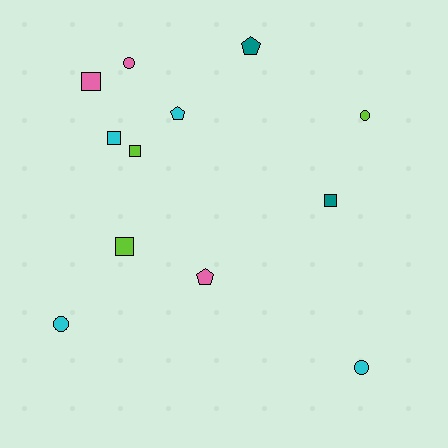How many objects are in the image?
There are 12 objects.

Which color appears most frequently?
Cyan, with 4 objects.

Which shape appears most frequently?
Square, with 5 objects.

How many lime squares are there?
There are 2 lime squares.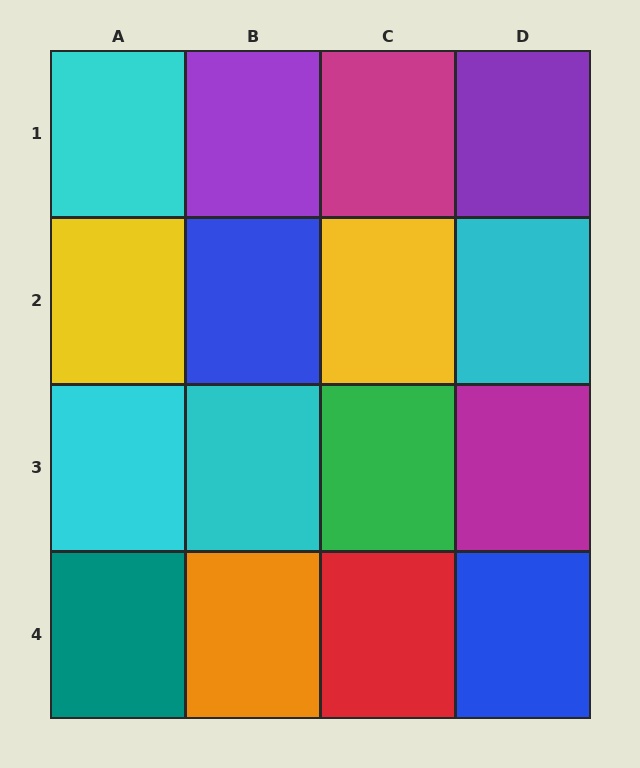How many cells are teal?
1 cell is teal.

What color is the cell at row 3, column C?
Green.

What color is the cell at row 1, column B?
Purple.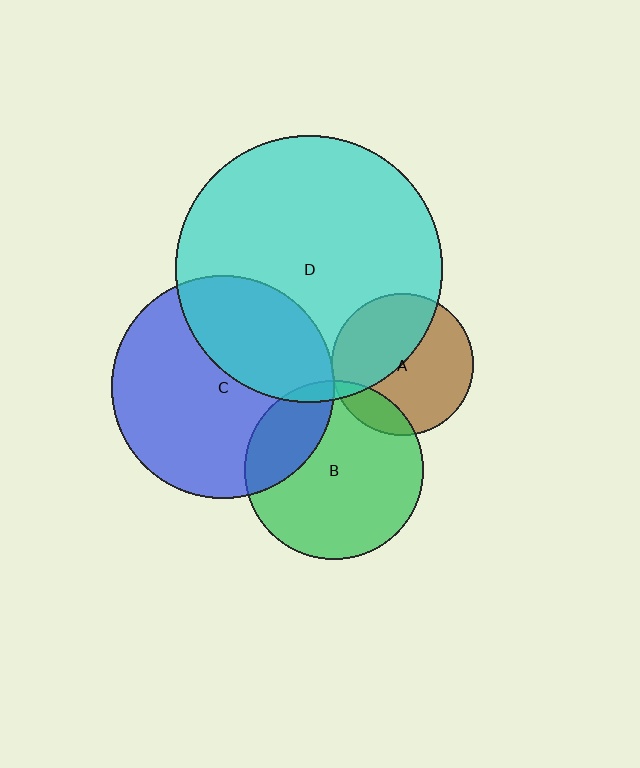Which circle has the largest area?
Circle D (cyan).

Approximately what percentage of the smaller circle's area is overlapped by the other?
Approximately 25%.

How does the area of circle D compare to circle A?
Approximately 3.5 times.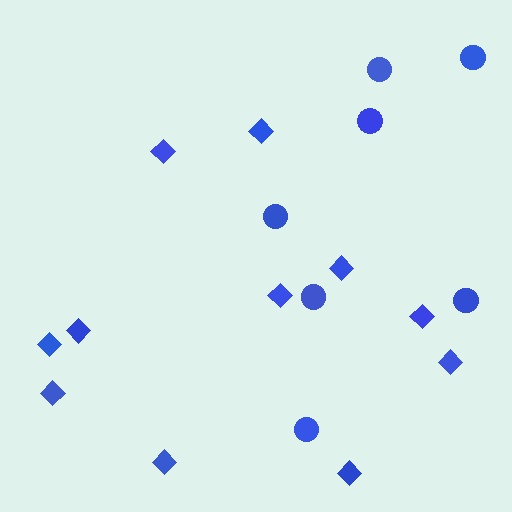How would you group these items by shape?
There are 2 groups: one group of diamonds (11) and one group of circles (7).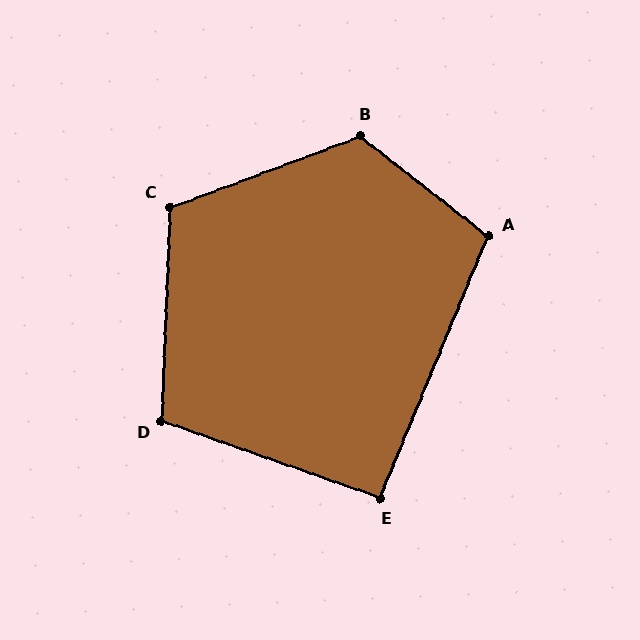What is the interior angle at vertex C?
Approximately 113 degrees (obtuse).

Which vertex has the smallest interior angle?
E, at approximately 93 degrees.